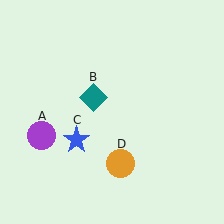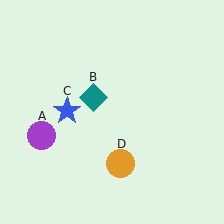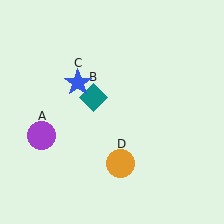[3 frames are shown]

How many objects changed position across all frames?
1 object changed position: blue star (object C).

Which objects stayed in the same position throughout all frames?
Purple circle (object A) and teal diamond (object B) and orange circle (object D) remained stationary.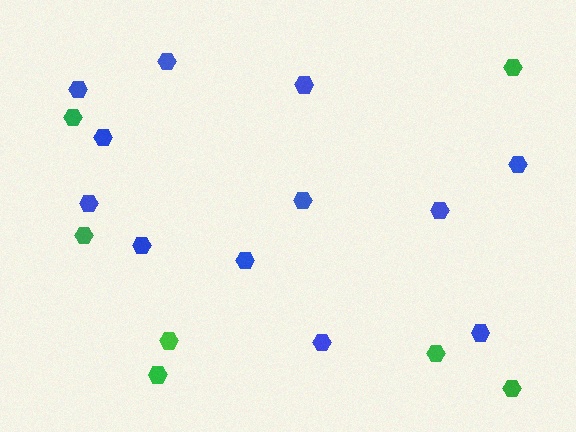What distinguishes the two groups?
There are 2 groups: one group of blue hexagons (12) and one group of green hexagons (7).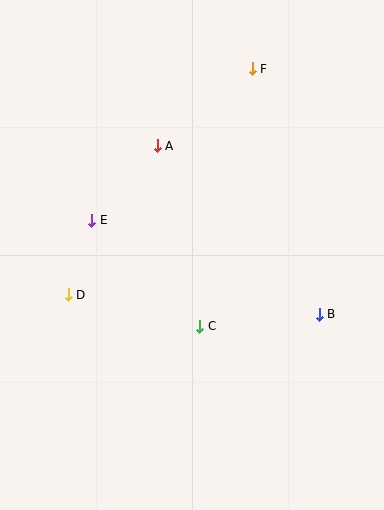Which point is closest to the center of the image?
Point C at (200, 326) is closest to the center.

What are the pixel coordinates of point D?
Point D is at (68, 295).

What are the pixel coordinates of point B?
Point B is at (319, 314).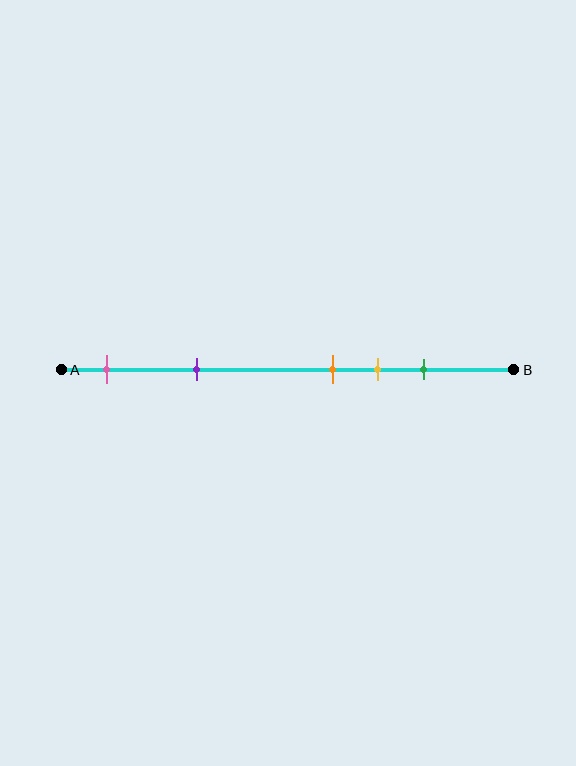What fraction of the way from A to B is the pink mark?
The pink mark is approximately 10% (0.1) of the way from A to B.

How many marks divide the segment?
There are 5 marks dividing the segment.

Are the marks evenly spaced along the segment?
No, the marks are not evenly spaced.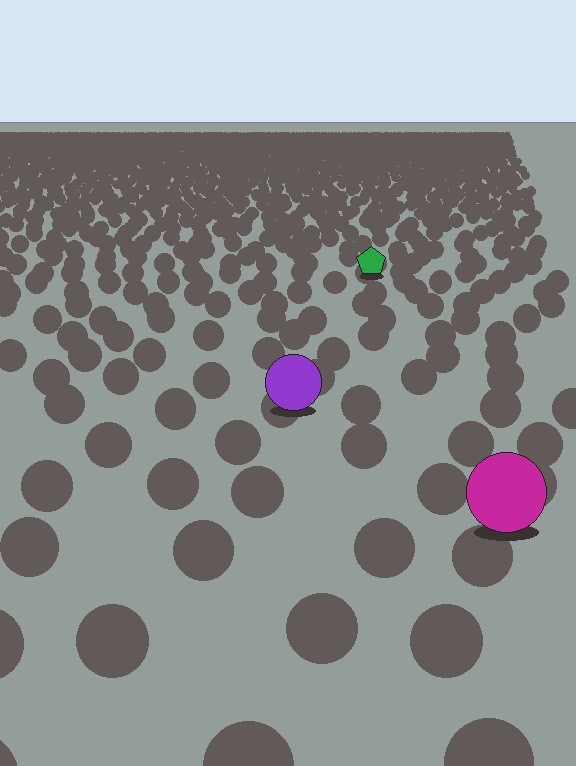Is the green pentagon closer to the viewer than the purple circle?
No. The purple circle is closer — you can tell from the texture gradient: the ground texture is coarser near it.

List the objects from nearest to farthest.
From nearest to farthest: the magenta circle, the purple circle, the green pentagon.